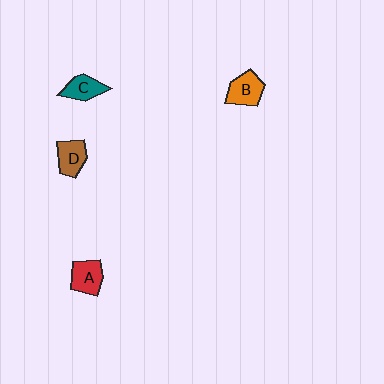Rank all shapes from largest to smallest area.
From largest to smallest: B (orange), A (red), D (brown), C (teal).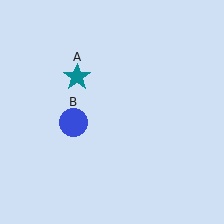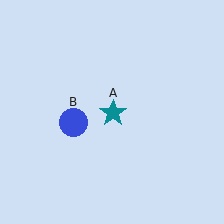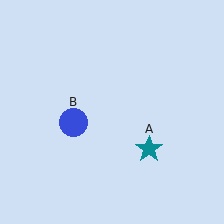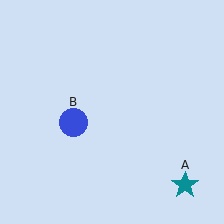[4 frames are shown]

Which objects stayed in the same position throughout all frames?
Blue circle (object B) remained stationary.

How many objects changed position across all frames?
1 object changed position: teal star (object A).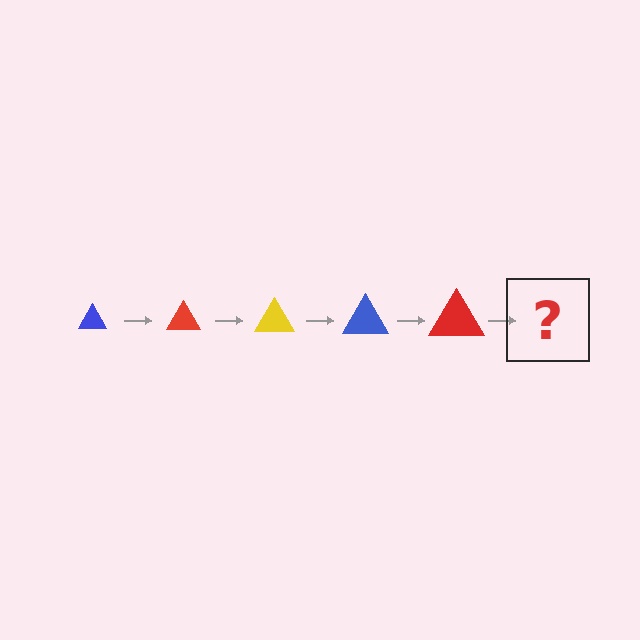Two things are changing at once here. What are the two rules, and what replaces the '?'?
The two rules are that the triangle grows larger each step and the color cycles through blue, red, and yellow. The '?' should be a yellow triangle, larger than the previous one.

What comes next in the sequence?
The next element should be a yellow triangle, larger than the previous one.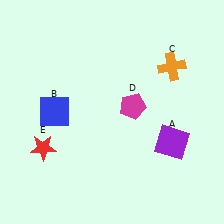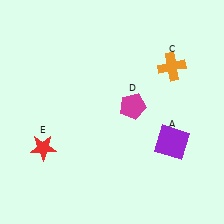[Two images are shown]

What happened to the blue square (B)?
The blue square (B) was removed in Image 2. It was in the top-left area of Image 1.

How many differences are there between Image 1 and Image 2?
There is 1 difference between the two images.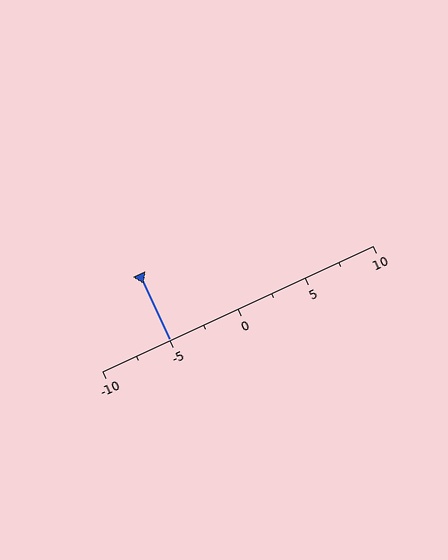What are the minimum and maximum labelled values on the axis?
The axis runs from -10 to 10.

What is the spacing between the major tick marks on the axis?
The major ticks are spaced 5 apart.